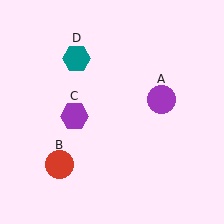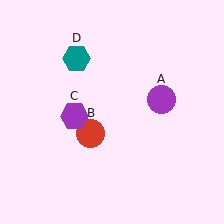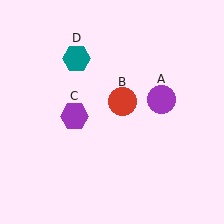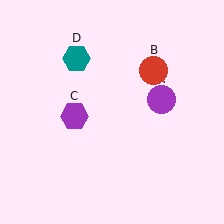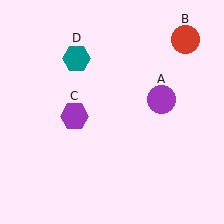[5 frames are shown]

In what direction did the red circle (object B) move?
The red circle (object B) moved up and to the right.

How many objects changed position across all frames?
1 object changed position: red circle (object B).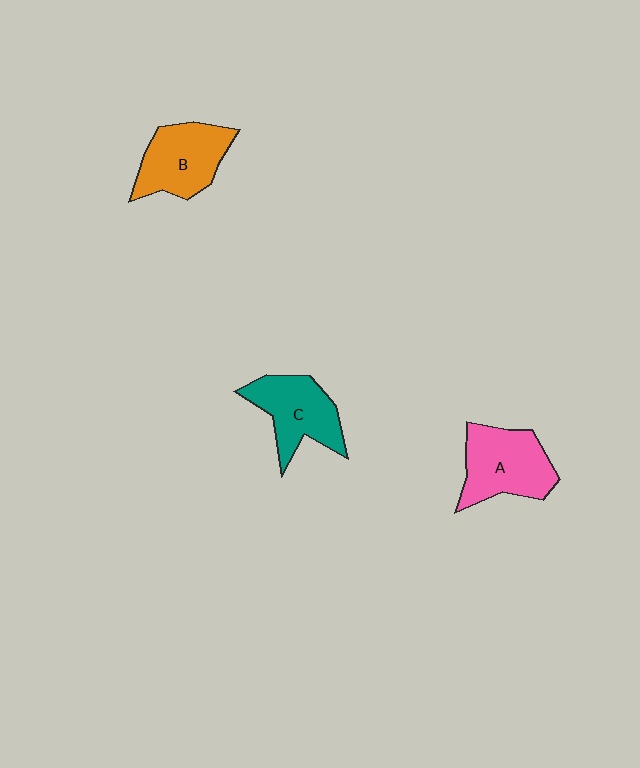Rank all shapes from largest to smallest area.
From largest to smallest: A (pink), B (orange), C (teal).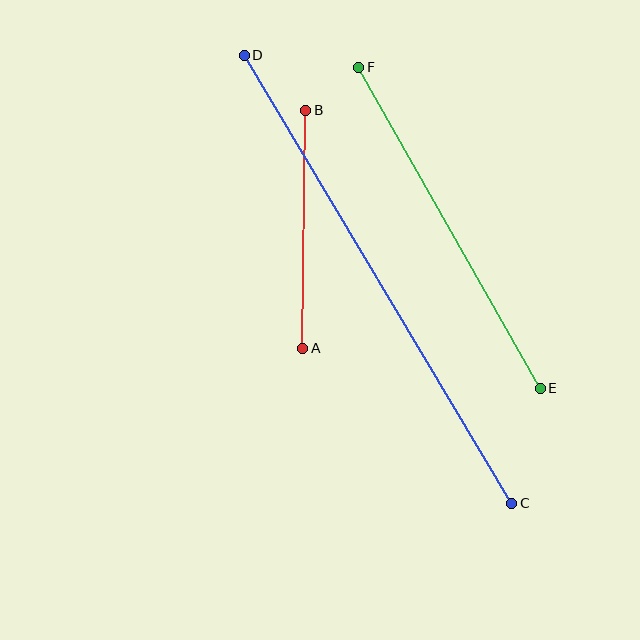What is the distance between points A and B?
The distance is approximately 238 pixels.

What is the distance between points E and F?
The distance is approximately 369 pixels.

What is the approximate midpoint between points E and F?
The midpoint is at approximately (449, 228) pixels.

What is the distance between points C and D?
The distance is approximately 522 pixels.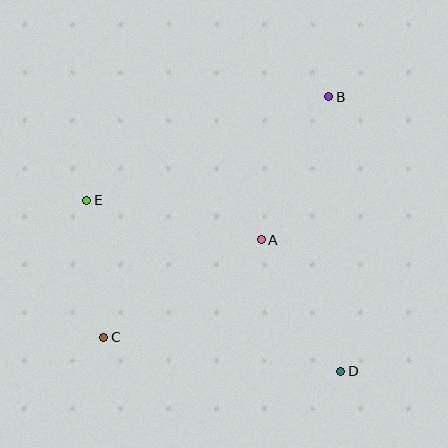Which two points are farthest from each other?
Points B and C are farthest from each other.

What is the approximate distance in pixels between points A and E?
The distance between A and E is approximately 179 pixels.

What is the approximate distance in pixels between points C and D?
The distance between C and D is approximately 239 pixels.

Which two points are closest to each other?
Points C and E are closest to each other.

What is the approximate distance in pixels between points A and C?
The distance between A and C is approximately 185 pixels.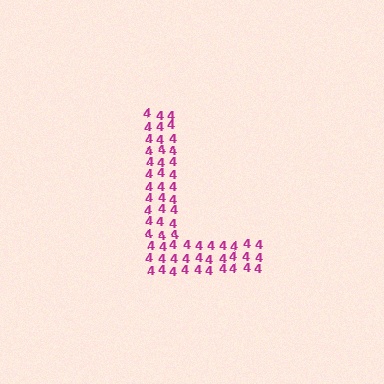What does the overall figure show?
The overall figure shows the letter L.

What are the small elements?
The small elements are digit 4's.